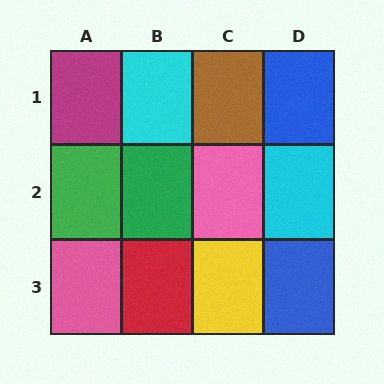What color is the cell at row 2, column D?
Cyan.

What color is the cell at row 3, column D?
Blue.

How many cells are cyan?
2 cells are cyan.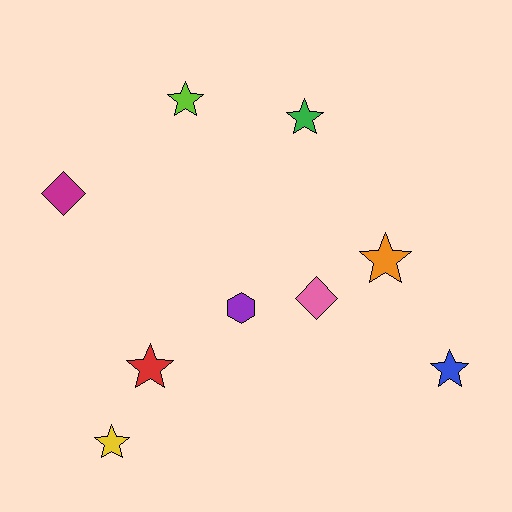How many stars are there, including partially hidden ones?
There are 6 stars.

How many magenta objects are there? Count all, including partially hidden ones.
There is 1 magenta object.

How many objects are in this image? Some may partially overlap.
There are 9 objects.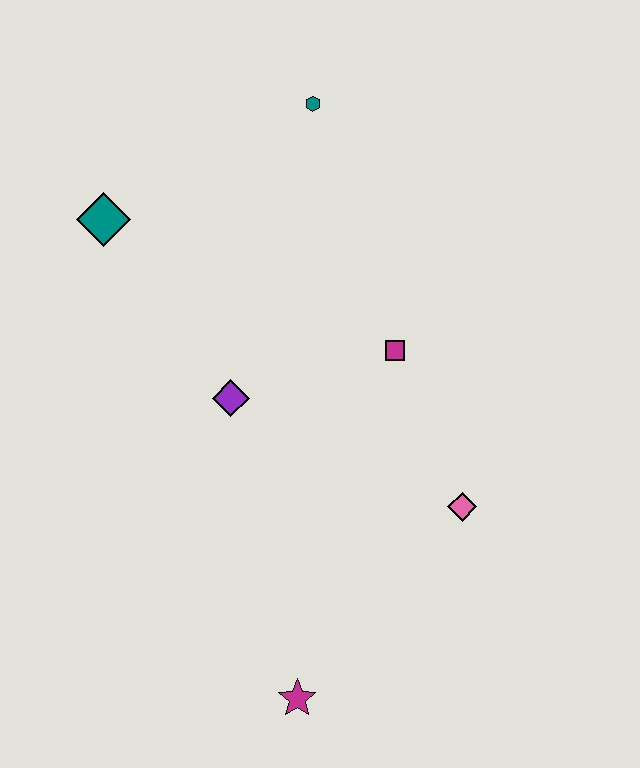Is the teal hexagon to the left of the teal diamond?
No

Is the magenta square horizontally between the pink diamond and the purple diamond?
Yes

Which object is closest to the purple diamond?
The magenta square is closest to the purple diamond.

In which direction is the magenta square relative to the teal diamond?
The magenta square is to the right of the teal diamond.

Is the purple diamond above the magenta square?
No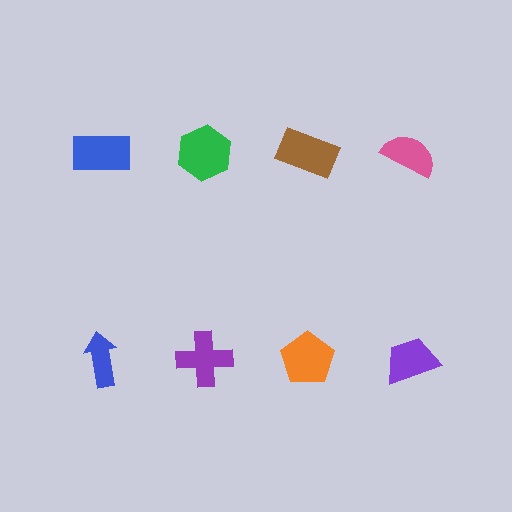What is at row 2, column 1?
A blue arrow.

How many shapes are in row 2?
4 shapes.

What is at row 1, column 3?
A brown rectangle.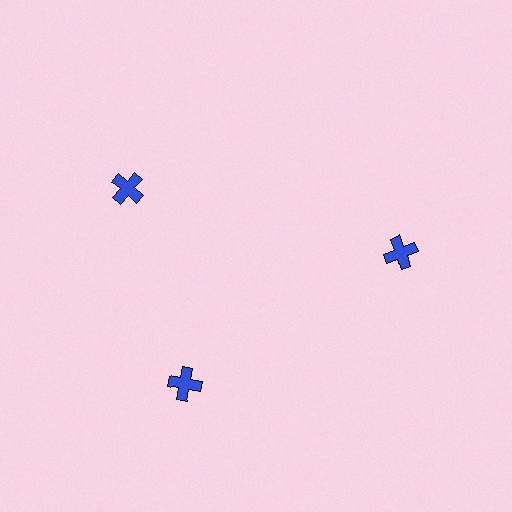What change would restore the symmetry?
The symmetry would be restored by rotating it back into even spacing with its neighbors so that all 3 crosses sit at equal angles and equal distance from the center.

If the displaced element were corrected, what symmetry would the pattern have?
It would have 3-fold rotational symmetry — the pattern would map onto itself every 120 degrees.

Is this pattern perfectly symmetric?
No. The 3 blue crosses are arranged in a ring, but one element near the 11 o'clock position is rotated out of alignment along the ring, breaking the 3-fold rotational symmetry.